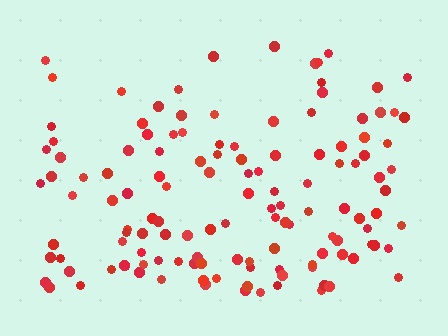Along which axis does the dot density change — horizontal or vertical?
Vertical.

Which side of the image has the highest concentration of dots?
The bottom.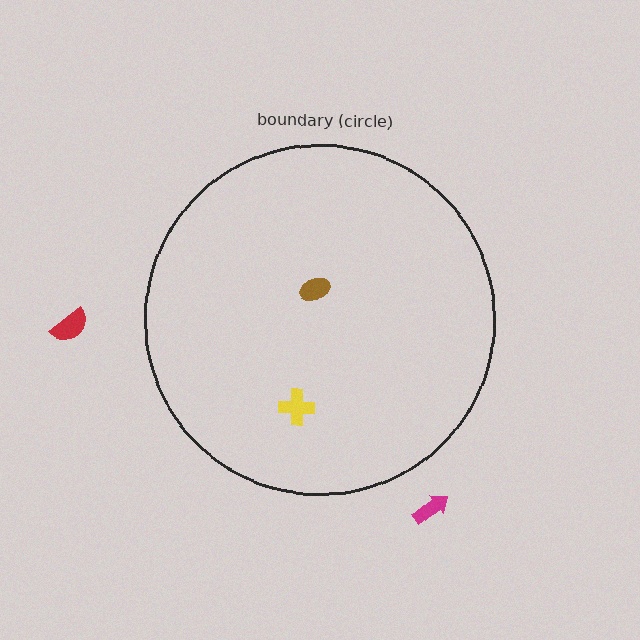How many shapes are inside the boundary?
2 inside, 2 outside.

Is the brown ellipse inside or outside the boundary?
Inside.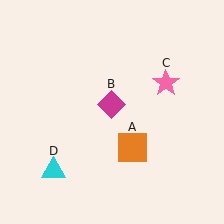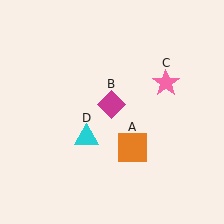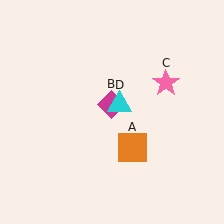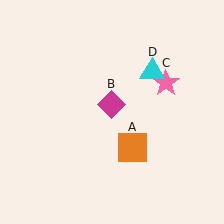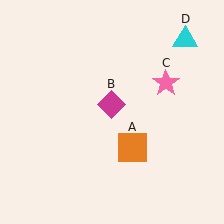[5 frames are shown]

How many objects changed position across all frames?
1 object changed position: cyan triangle (object D).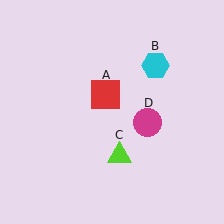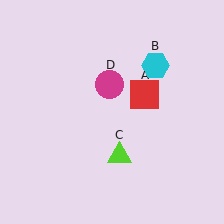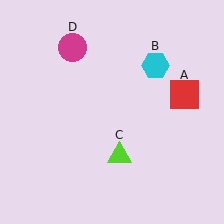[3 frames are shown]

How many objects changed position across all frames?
2 objects changed position: red square (object A), magenta circle (object D).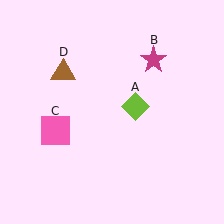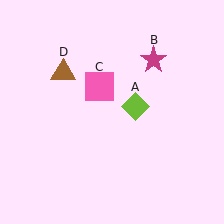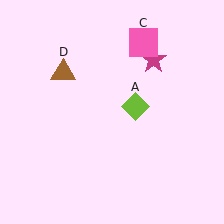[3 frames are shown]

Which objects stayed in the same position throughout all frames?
Lime diamond (object A) and magenta star (object B) and brown triangle (object D) remained stationary.